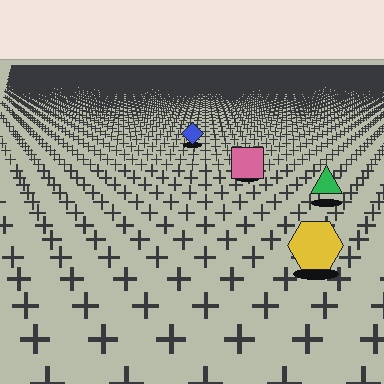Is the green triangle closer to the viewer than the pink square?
Yes. The green triangle is closer — you can tell from the texture gradient: the ground texture is coarser near it.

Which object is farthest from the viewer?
The blue diamond is farthest from the viewer. It appears smaller and the ground texture around it is denser.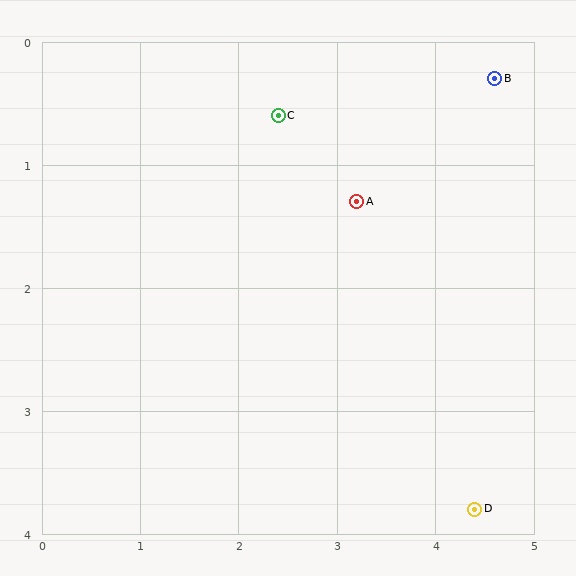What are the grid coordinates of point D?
Point D is at approximately (4.4, 3.8).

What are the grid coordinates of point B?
Point B is at approximately (4.6, 0.3).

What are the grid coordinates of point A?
Point A is at approximately (3.2, 1.3).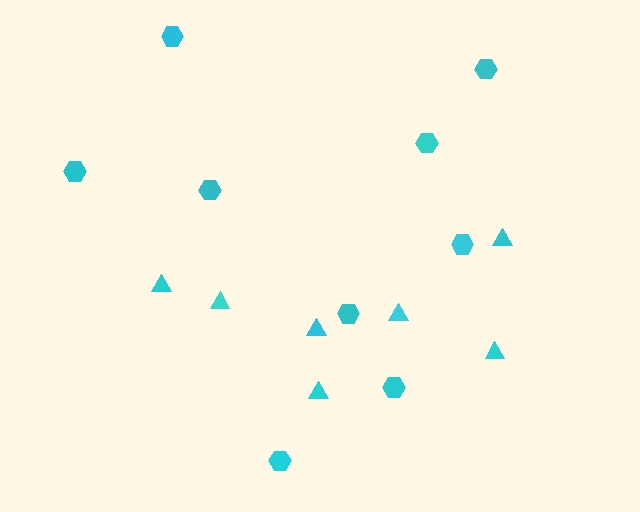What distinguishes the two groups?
There are 2 groups: one group of triangles (7) and one group of hexagons (9).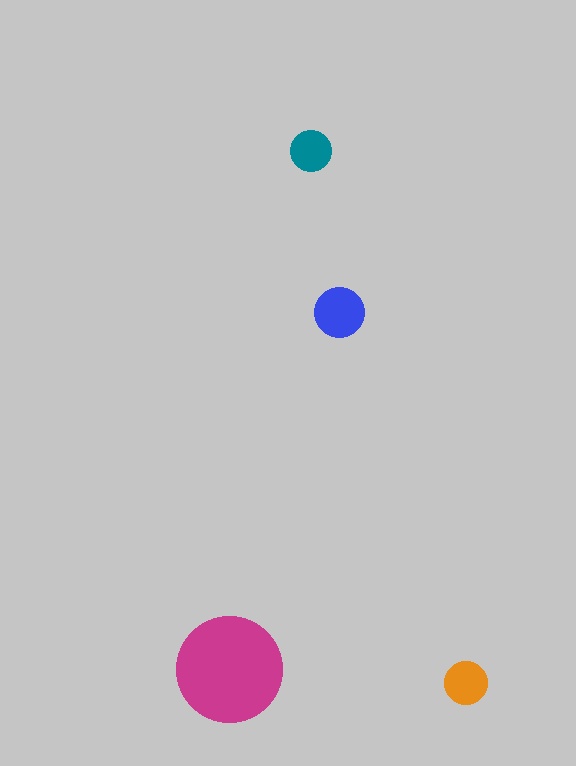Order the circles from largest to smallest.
the magenta one, the blue one, the orange one, the teal one.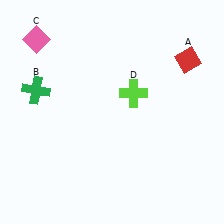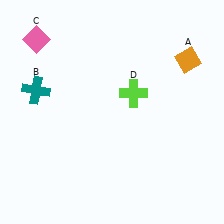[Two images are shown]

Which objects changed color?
A changed from red to orange. B changed from green to teal.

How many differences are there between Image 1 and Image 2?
There are 2 differences between the two images.